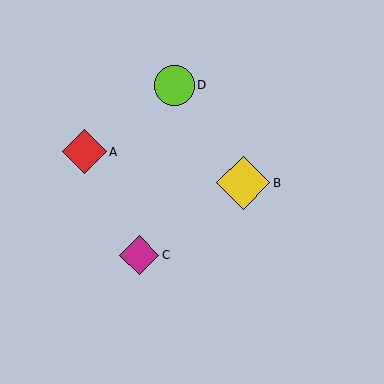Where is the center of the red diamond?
The center of the red diamond is at (84, 152).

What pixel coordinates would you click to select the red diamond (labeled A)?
Click at (84, 152) to select the red diamond A.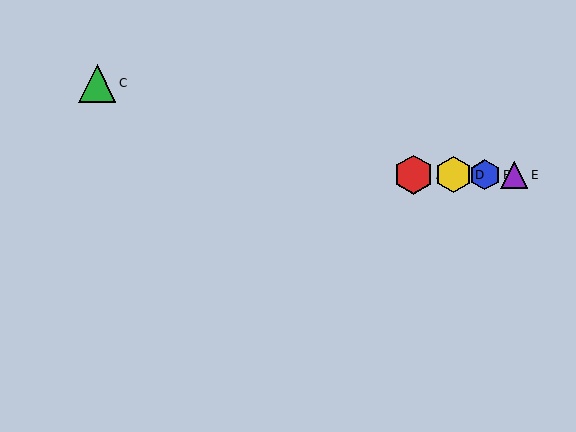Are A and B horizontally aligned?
Yes, both are at y≈175.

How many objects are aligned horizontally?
4 objects (A, B, D, E) are aligned horizontally.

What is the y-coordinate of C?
Object C is at y≈83.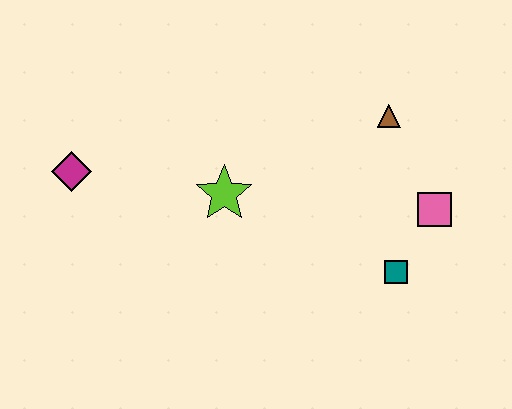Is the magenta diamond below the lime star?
No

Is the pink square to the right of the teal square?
Yes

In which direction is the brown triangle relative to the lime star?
The brown triangle is to the right of the lime star.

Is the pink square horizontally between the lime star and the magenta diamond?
No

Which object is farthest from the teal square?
The magenta diamond is farthest from the teal square.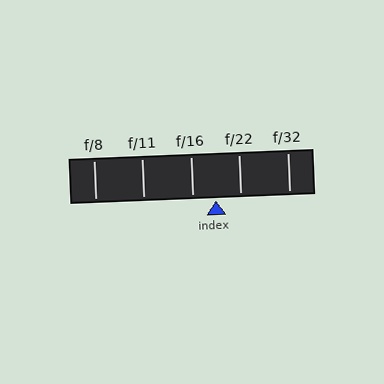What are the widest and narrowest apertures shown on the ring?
The widest aperture shown is f/8 and the narrowest is f/32.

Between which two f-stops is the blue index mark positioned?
The index mark is between f/16 and f/22.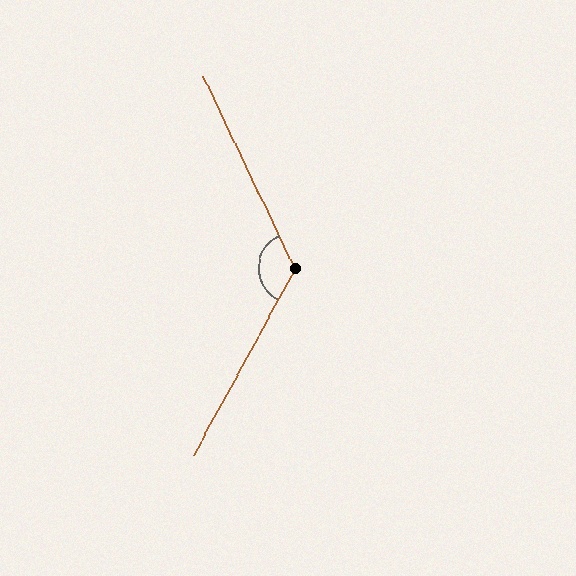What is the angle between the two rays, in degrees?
Approximately 126 degrees.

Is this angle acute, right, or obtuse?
It is obtuse.